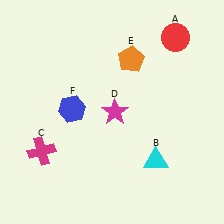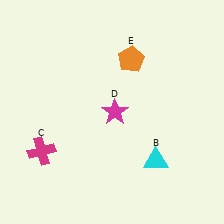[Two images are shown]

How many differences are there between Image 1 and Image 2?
There are 2 differences between the two images.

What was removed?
The red circle (A), the blue hexagon (F) were removed in Image 2.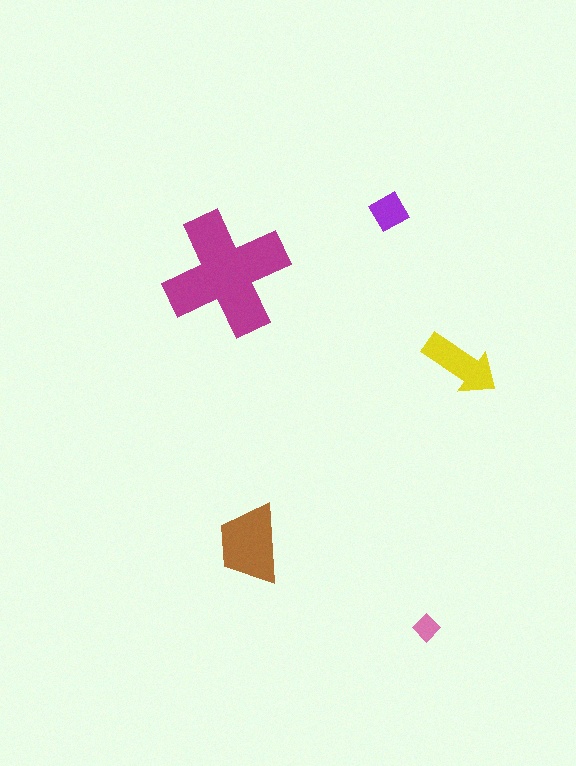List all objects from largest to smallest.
The magenta cross, the brown trapezoid, the yellow arrow, the purple diamond, the pink diamond.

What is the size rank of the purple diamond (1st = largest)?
4th.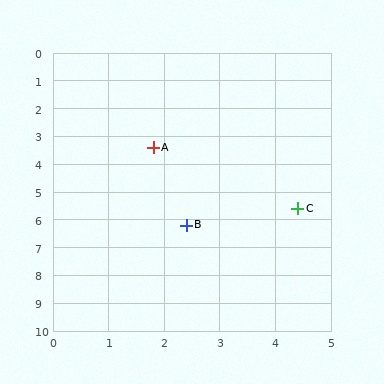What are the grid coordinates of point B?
Point B is at approximately (2.4, 6.2).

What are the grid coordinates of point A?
Point A is at approximately (1.8, 3.4).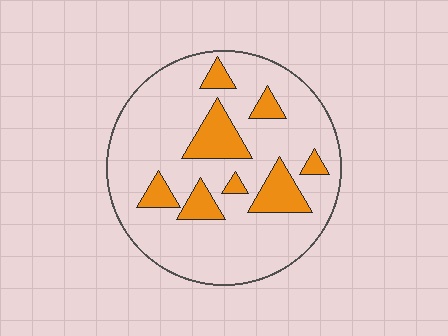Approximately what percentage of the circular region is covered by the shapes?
Approximately 20%.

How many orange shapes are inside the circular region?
8.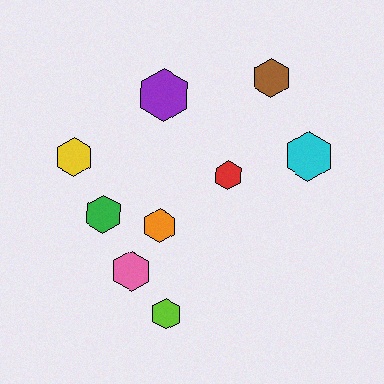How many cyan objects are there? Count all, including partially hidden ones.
There is 1 cyan object.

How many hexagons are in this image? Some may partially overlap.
There are 9 hexagons.